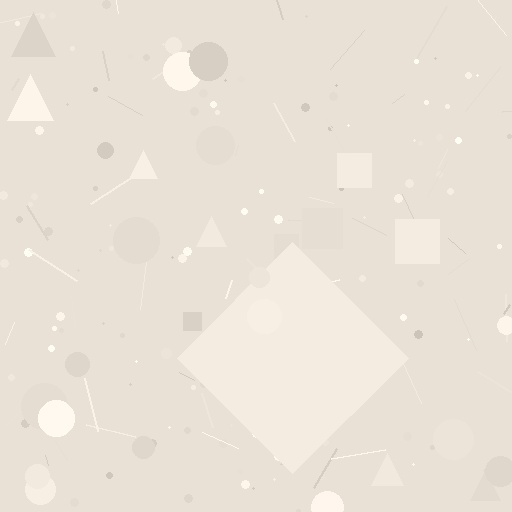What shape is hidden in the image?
A diamond is hidden in the image.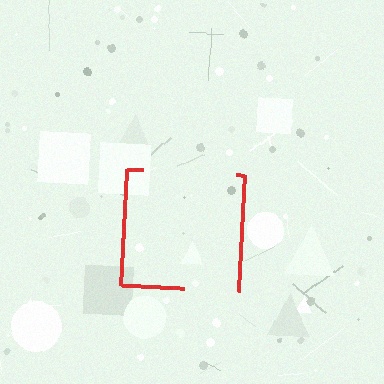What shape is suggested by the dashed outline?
The dashed outline suggests a square.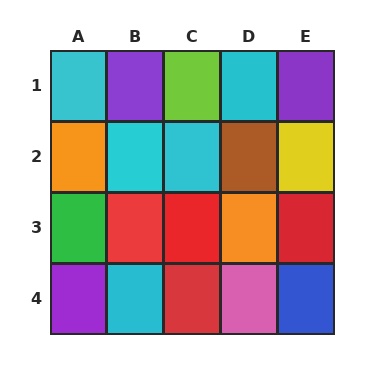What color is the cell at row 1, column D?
Cyan.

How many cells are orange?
2 cells are orange.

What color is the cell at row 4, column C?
Red.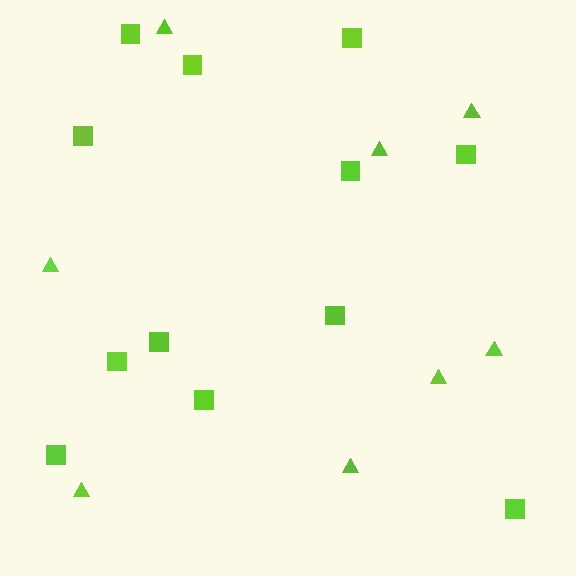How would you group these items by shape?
There are 2 groups: one group of triangles (8) and one group of squares (12).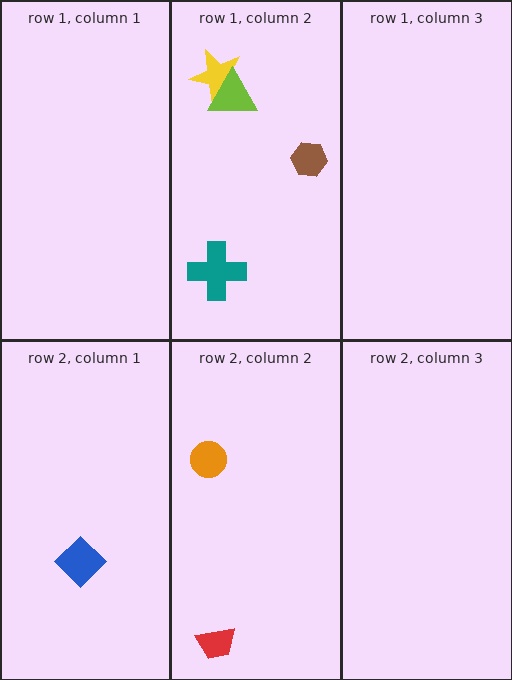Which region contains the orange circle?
The row 2, column 2 region.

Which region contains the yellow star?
The row 1, column 2 region.